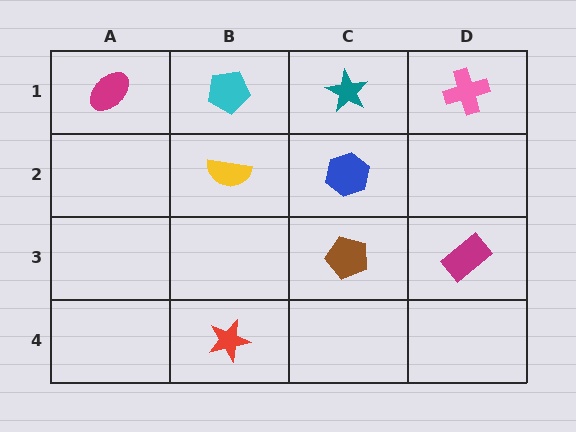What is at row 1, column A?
A magenta ellipse.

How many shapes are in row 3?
2 shapes.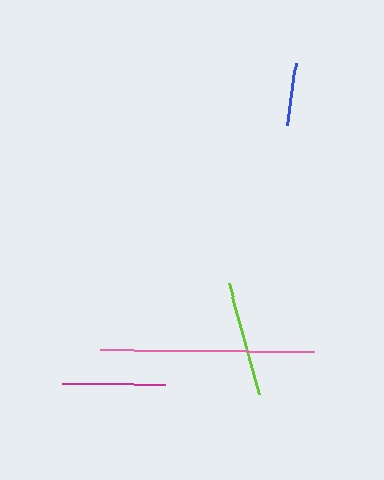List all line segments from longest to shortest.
From longest to shortest: pink, lime, magenta, blue.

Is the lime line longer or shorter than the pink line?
The pink line is longer than the lime line.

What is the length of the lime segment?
The lime segment is approximately 114 pixels long.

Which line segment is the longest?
The pink line is the longest at approximately 214 pixels.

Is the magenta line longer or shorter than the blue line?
The magenta line is longer than the blue line.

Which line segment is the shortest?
The blue line is the shortest at approximately 63 pixels.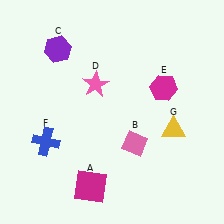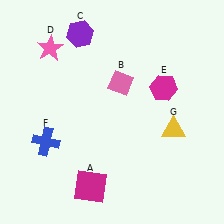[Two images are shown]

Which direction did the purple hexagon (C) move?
The purple hexagon (C) moved right.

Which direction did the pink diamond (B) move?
The pink diamond (B) moved up.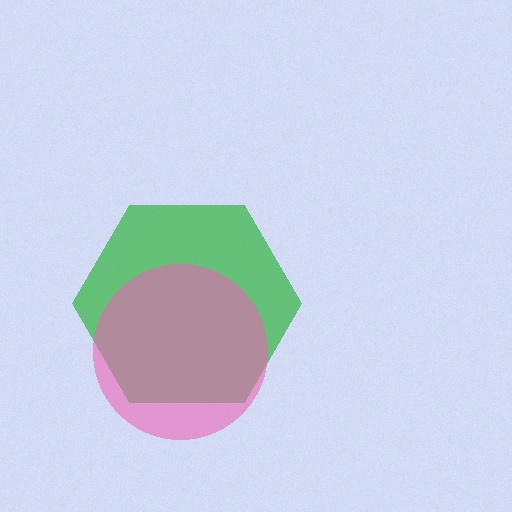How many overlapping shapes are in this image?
There are 2 overlapping shapes in the image.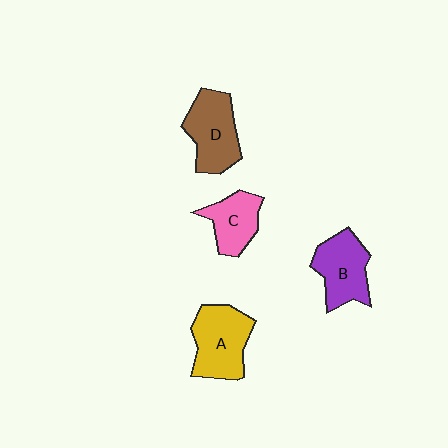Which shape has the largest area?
Shape A (yellow).